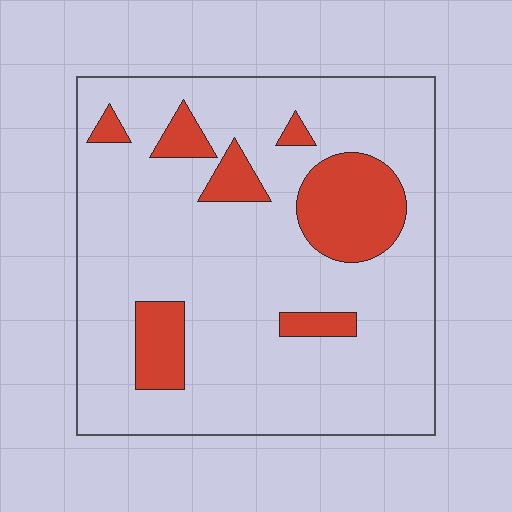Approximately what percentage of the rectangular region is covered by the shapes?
Approximately 15%.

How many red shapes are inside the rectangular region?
7.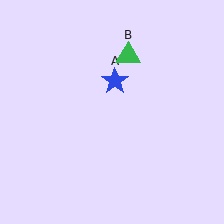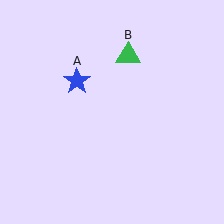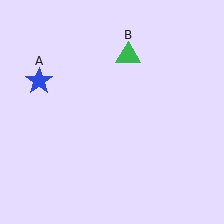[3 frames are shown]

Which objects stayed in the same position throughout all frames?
Green triangle (object B) remained stationary.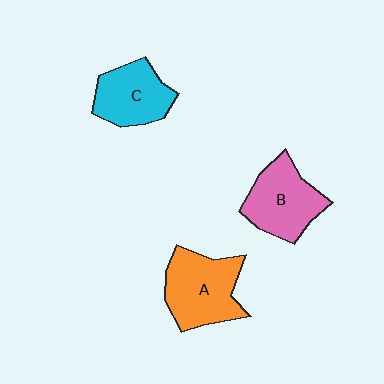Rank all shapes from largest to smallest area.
From largest to smallest: A (orange), B (pink), C (cyan).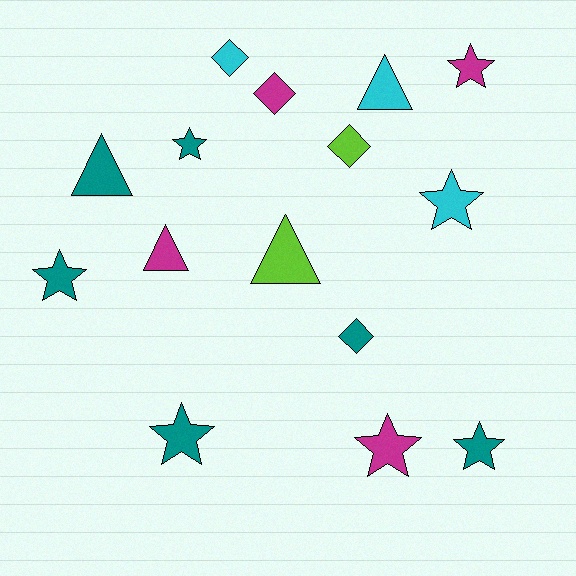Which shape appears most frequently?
Star, with 7 objects.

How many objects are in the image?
There are 15 objects.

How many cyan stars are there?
There is 1 cyan star.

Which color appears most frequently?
Teal, with 6 objects.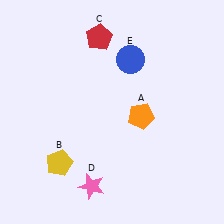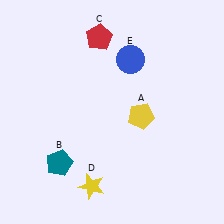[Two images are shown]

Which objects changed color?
A changed from orange to yellow. B changed from yellow to teal. D changed from pink to yellow.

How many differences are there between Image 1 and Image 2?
There are 3 differences between the two images.